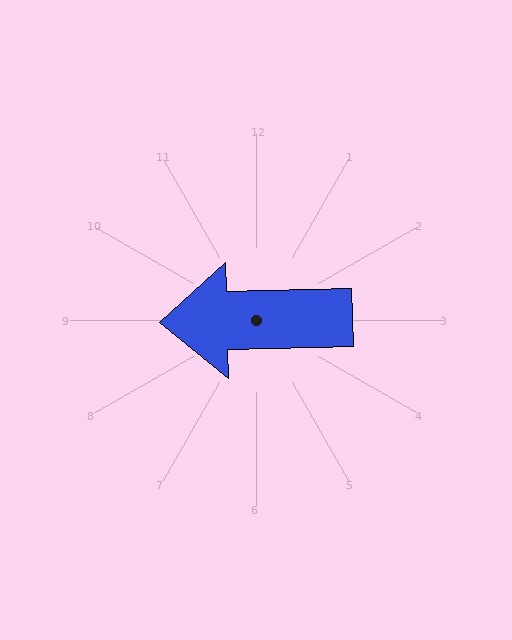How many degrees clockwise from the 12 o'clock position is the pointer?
Approximately 268 degrees.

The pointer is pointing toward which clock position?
Roughly 9 o'clock.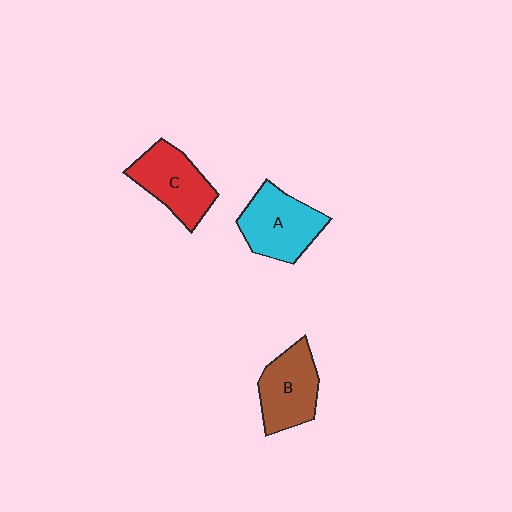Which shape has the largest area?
Shape A (cyan).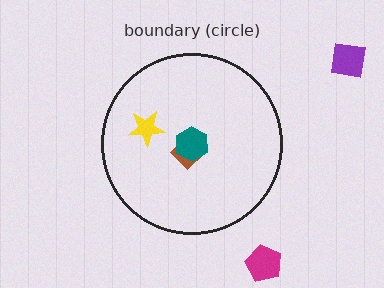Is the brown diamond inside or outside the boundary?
Inside.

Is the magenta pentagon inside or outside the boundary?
Outside.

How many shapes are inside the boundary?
3 inside, 2 outside.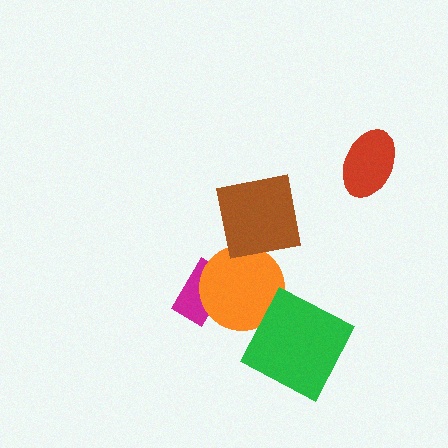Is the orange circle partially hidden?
No, no other shape covers it.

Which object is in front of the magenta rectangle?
The orange circle is in front of the magenta rectangle.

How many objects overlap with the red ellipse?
0 objects overlap with the red ellipse.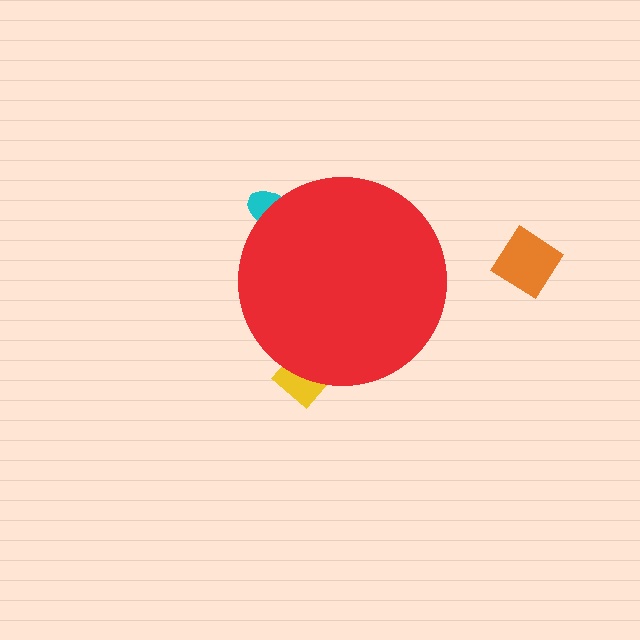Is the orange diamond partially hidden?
No, the orange diamond is fully visible.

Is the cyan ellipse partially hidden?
Yes, the cyan ellipse is partially hidden behind the red circle.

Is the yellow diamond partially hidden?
Yes, the yellow diamond is partially hidden behind the red circle.